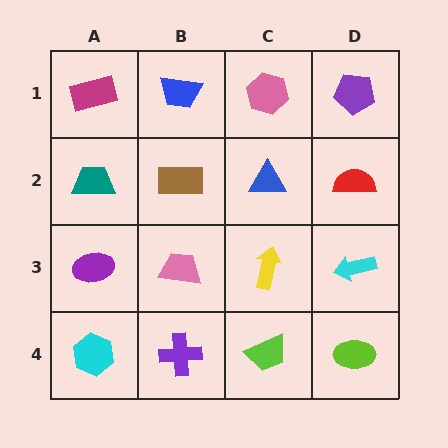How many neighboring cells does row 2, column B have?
4.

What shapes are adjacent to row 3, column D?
A red semicircle (row 2, column D), a lime ellipse (row 4, column D), a yellow arrow (row 3, column C).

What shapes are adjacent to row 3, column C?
A blue triangle (row 2, column C), a lime trapezoid (row 4, column C), a pink trapezoid (row 3, column B), a cyan arrow (row 3, column D).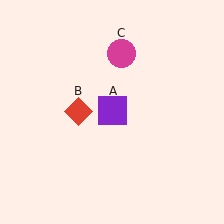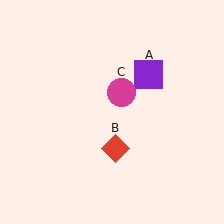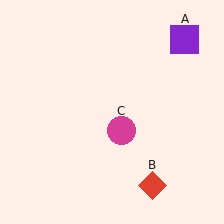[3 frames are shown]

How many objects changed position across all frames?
3 objects changed position: purple square (object A), red diamond (object B), magenta circle (object C).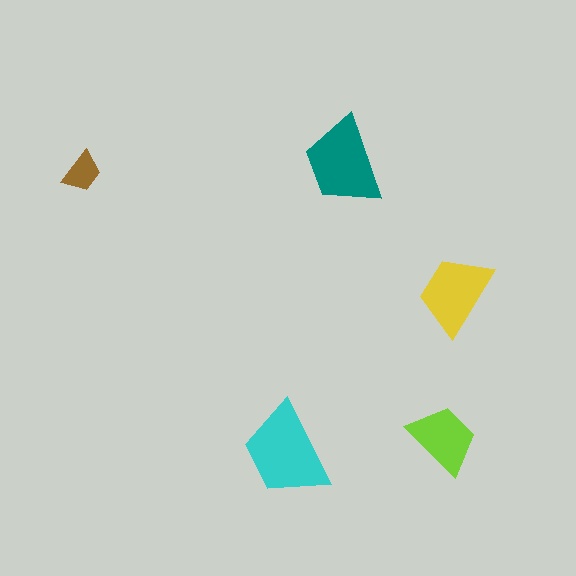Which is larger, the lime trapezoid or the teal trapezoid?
The teal one.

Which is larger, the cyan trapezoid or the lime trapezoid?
The cyan one.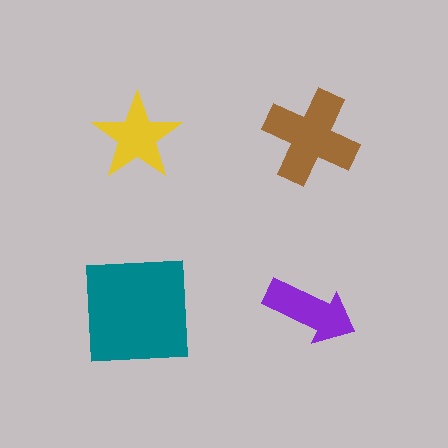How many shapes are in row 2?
2 shapes.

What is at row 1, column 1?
A yellow star.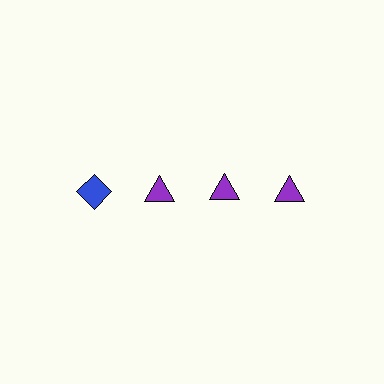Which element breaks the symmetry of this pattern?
The blue diamond in the top row, leftmost column breaks the symmetry. All other shapes are purple triangles.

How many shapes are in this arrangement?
There are 4 shapes arranged in a grid pattern.